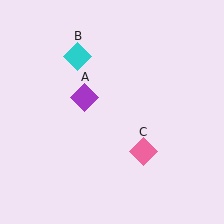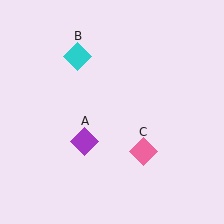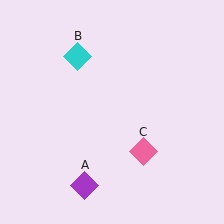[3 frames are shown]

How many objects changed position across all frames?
1 object changed position: purple diamond (object A).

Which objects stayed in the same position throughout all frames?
Cyan diamond (object B) and pink diamond (object C) remained stationary.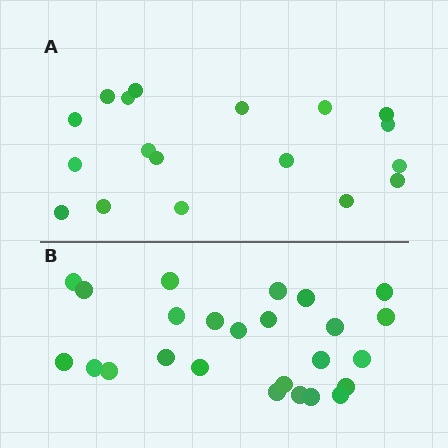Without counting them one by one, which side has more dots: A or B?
Region B (the bottom region) has more dots.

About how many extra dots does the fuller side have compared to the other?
Region B has roughly 8 or so more dots than region A.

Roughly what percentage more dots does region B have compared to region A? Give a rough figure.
About 40% more.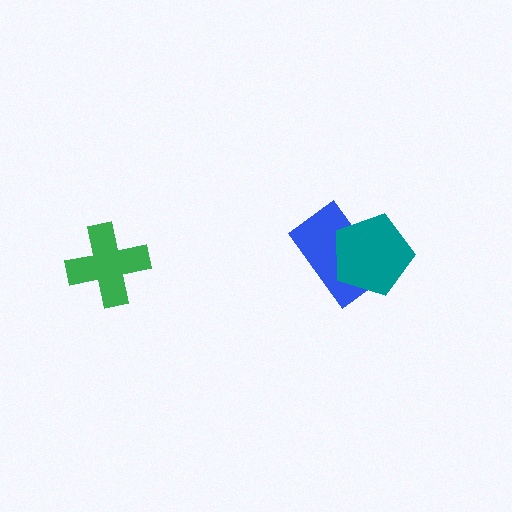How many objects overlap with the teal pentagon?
1 object overlaps with the teal pentagon.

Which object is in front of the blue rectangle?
The teal pentagon is in front of the blue rectangle.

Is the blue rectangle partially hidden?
Yes, it is partially covered by another shape.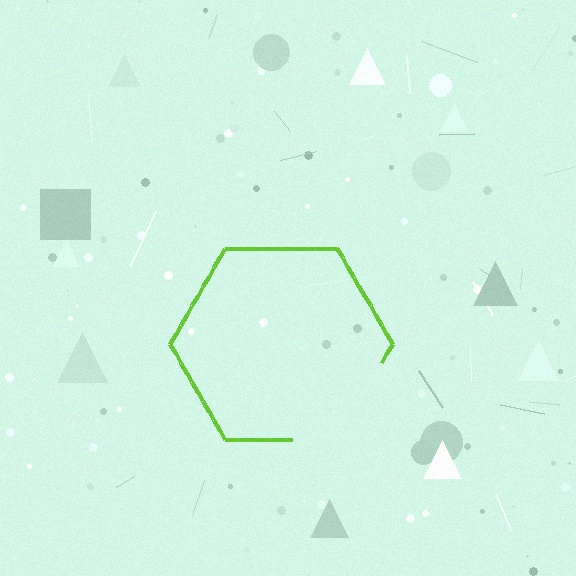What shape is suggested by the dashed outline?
The dashed outline suggests a hexagon.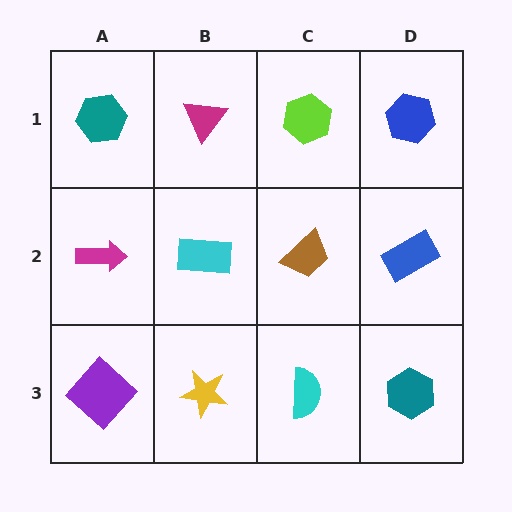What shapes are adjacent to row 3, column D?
A blue rectangle (row 2, column D), a cyan semicircle (row 3, column C).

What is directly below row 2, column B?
A yellow star.